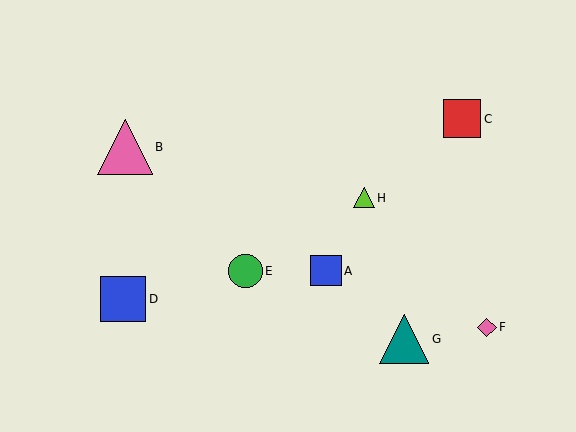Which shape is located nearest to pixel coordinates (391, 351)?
The teal triangle (labeled G) at (404, 339) is nearest to that location.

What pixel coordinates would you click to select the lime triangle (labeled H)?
Click at (364, 198) to select the lime triangle H.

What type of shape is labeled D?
Shape D is a blue square.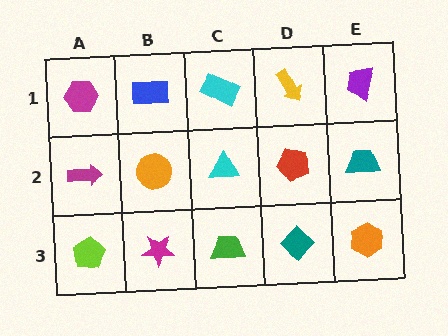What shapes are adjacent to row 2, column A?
A magenta hexagon (row 1, column A), a lime pentagon (row 3, column A), an orange circle (row 2, column B).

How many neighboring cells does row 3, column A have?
2.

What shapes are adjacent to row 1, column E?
A teal trapezoid (row 2, column E), a yellow arrow (row 1, column D).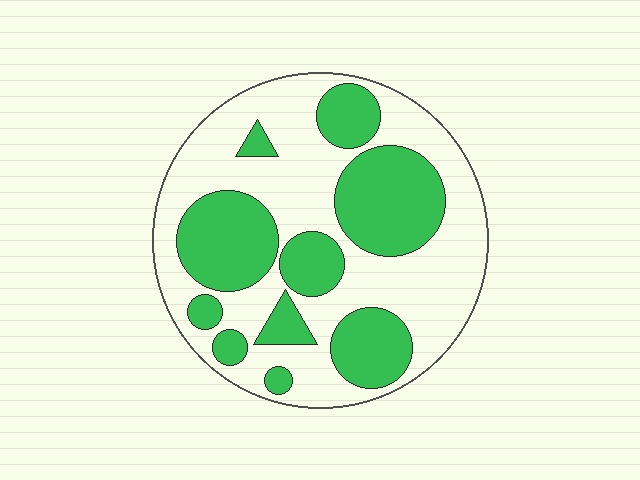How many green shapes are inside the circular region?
10.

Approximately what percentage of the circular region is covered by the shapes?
Approximately 40%.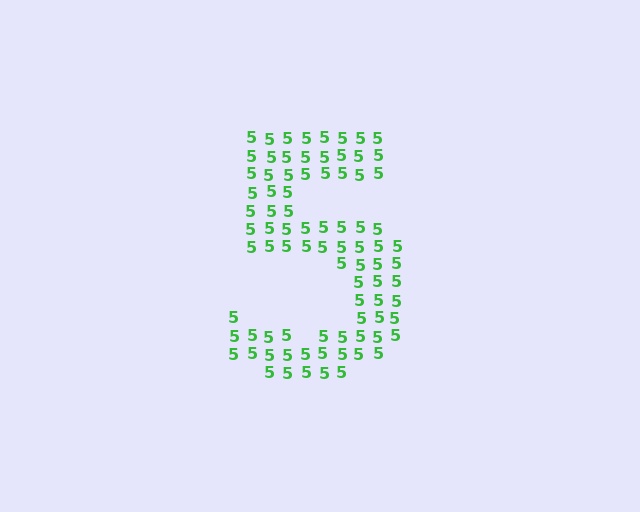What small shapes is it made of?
It is made of small digit 5's.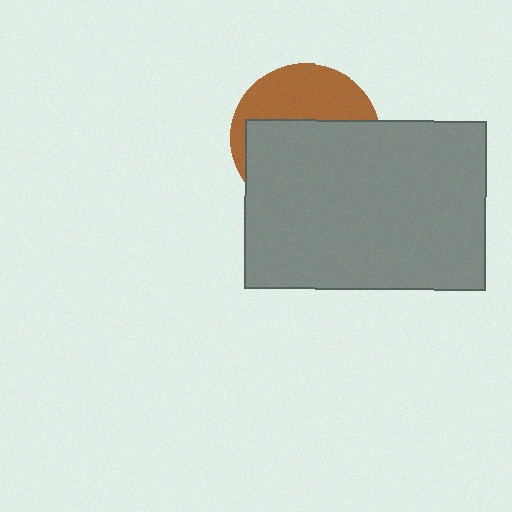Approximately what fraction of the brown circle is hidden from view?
Roughly 62% of the brown circle is hidden behind the gray rectangle.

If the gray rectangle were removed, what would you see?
You would see the complete brown circle.